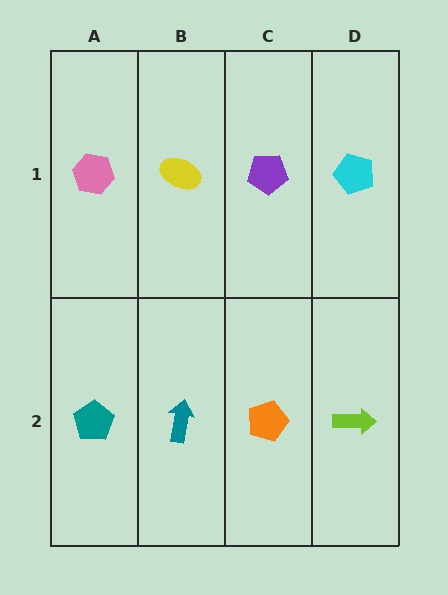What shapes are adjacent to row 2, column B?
A yellow ellipse (row 1, column B), a teal pentagon (row 2, column A), an orange pentagon (row 2, column C).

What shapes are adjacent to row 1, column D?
A lime arrow (row 2, column D), a purple pentagon (row 1, column C).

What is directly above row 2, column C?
A purple pentagon.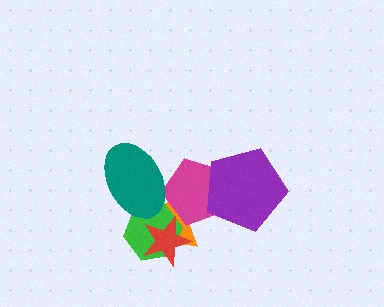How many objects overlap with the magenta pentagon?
3 objects overlap with the magenta pentagon.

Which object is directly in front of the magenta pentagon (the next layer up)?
The purple pentagon is directly in front of the magenta pentagon.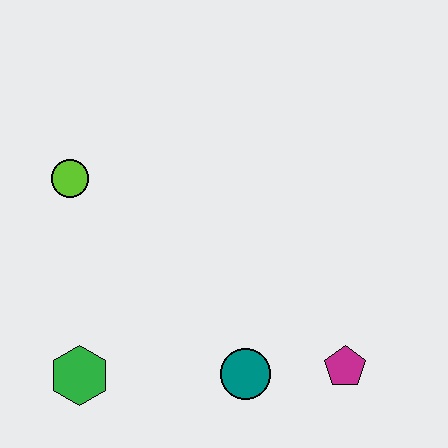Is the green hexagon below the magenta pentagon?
Yes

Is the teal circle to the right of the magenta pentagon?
No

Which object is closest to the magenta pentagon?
The teal circle is closest to the magenta pentagon.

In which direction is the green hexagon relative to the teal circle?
The green hexagon is to the left of the teal circle.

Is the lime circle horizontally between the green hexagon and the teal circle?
No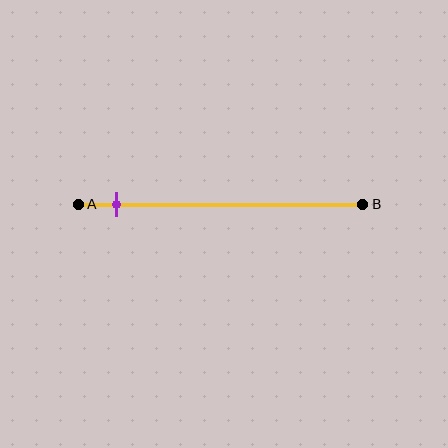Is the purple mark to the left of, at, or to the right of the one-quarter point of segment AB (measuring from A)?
The purple mark is to the left of the one-quarter point of segment AB.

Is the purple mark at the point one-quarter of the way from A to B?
No, the mark is at about 15% from A, not at the 25% one-quarter point.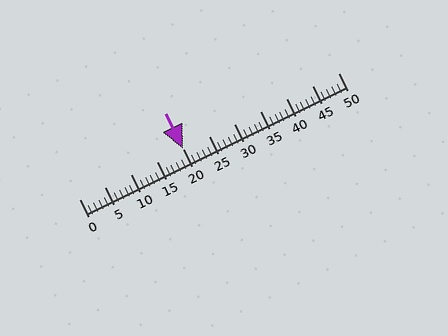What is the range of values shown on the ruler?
The ruler shows values from 0 to 50.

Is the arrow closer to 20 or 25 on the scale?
The arrow is closer to 20.